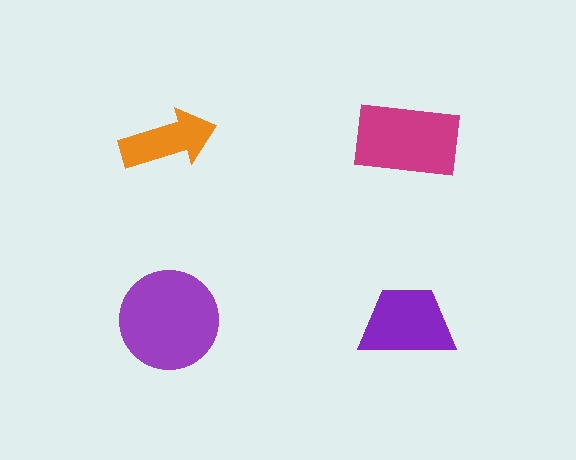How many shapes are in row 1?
2 shapes.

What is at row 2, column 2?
A purple trapezoid.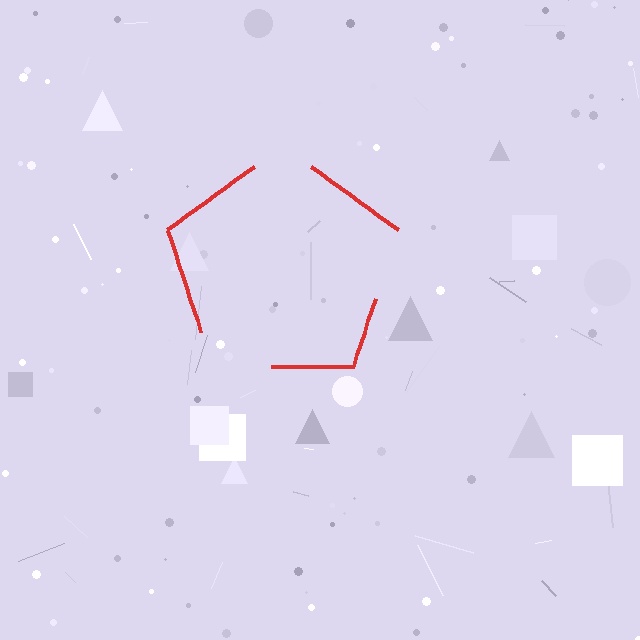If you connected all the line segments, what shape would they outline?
They would outline a pentagon.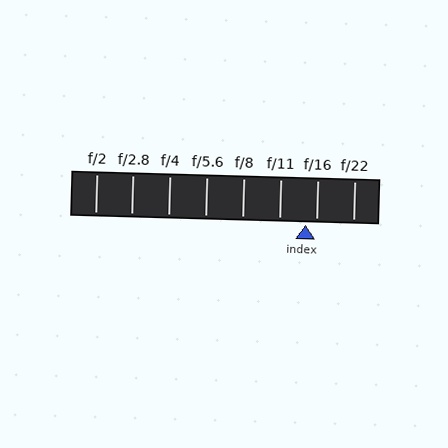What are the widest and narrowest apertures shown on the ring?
The widest aperture shown is f/2 and the narrowest is f/22.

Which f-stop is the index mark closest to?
The index mark is closest to f/16.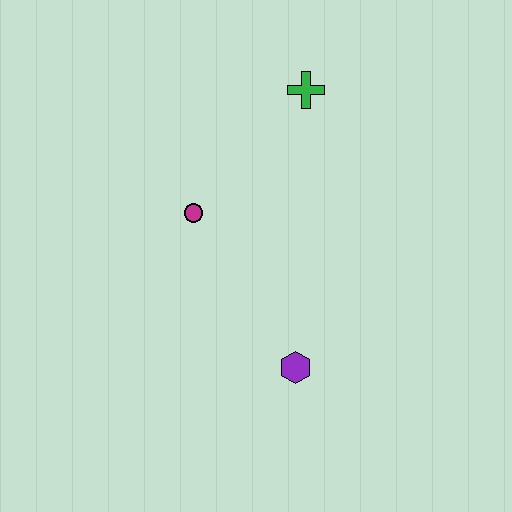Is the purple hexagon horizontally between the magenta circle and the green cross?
Yes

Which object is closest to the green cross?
The magenta circle is closest to the green cross.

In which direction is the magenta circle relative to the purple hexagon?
The magenta circle is above the purple hexagon.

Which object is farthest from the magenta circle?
The purple hexagon is farthest from the magenta circle.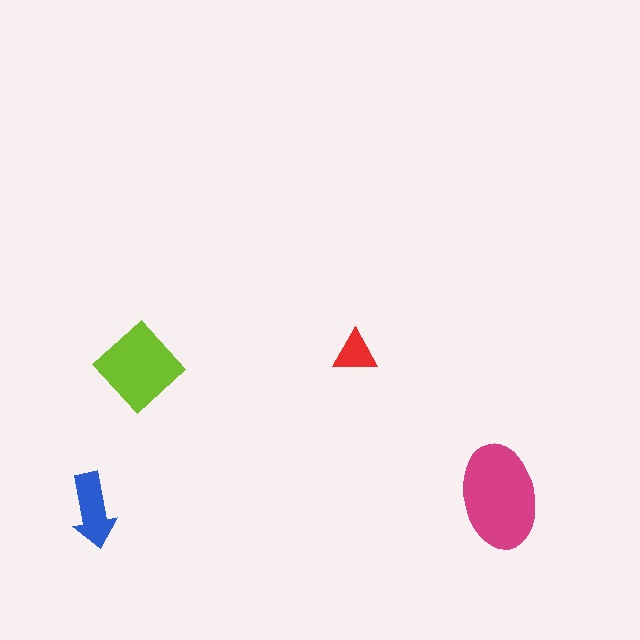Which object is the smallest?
The red triangle.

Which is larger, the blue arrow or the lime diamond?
The lime diamond.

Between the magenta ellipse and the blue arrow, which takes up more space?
The magenta ellipse.